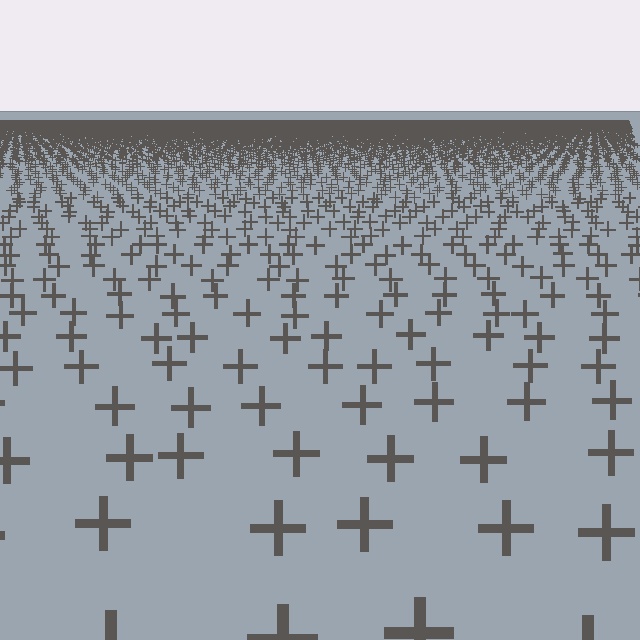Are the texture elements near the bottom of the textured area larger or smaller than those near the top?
Larger. Near the bottom, elements are closer to the viewer and appear at a bigger on-screen size.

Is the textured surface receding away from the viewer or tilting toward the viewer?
The surface is receding away from the viewer. Texture elements get smaller and denser toward the top.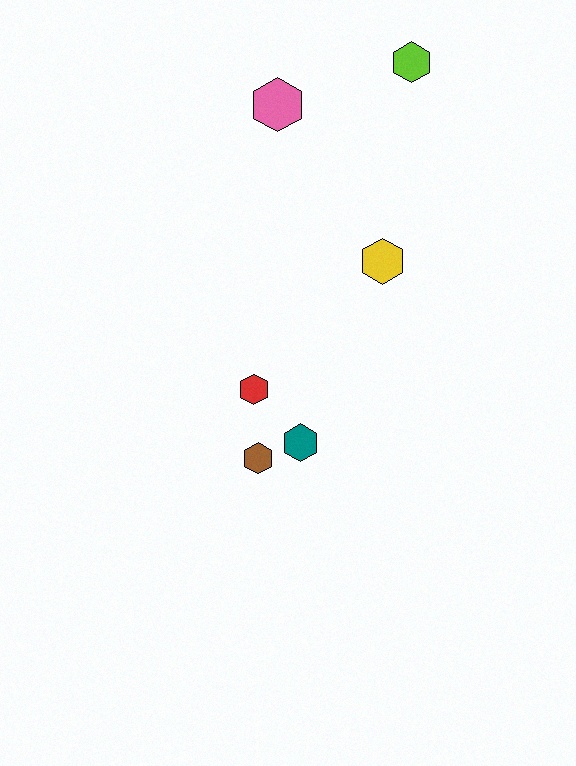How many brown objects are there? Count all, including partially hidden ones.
There is 1 brown object.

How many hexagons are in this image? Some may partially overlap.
There are 6 hexagons.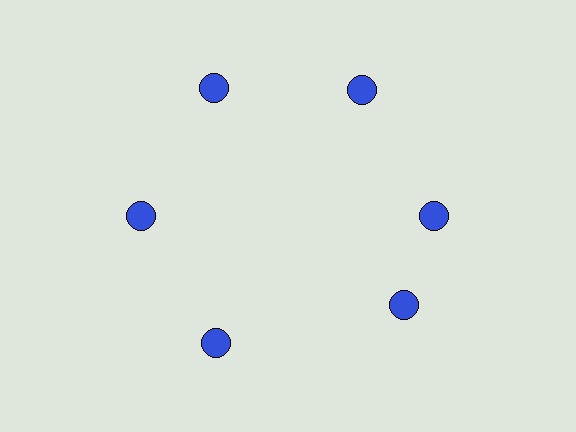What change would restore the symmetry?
The symmetry would be restored by rotating it back into even spacing with its neighbors so that all 6 circles sit at equal angles and equal distance from the center.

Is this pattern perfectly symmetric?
No. The 6 blue circles are arranged in a ring, but one element near the 5 o'clock position is rotated out of alignment along the ring, breaking the 6-fold rotational symmetry.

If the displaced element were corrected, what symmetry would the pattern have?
It would have 6-fold rotational symmetry — the pattern would map onto itself every 60 degrees.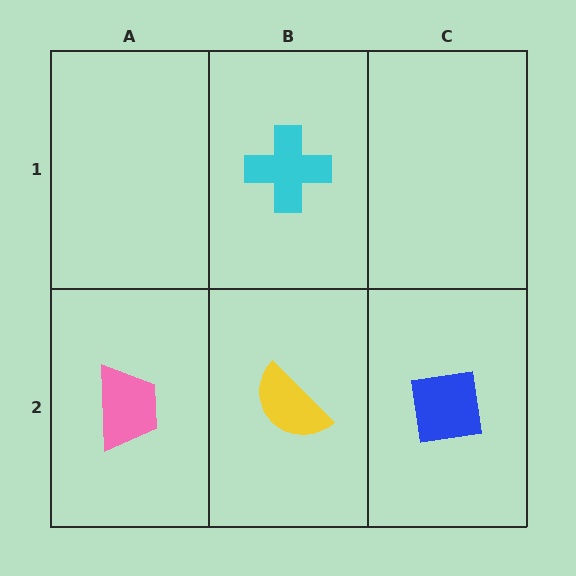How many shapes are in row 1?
1 shape.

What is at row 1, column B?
A cyan cross.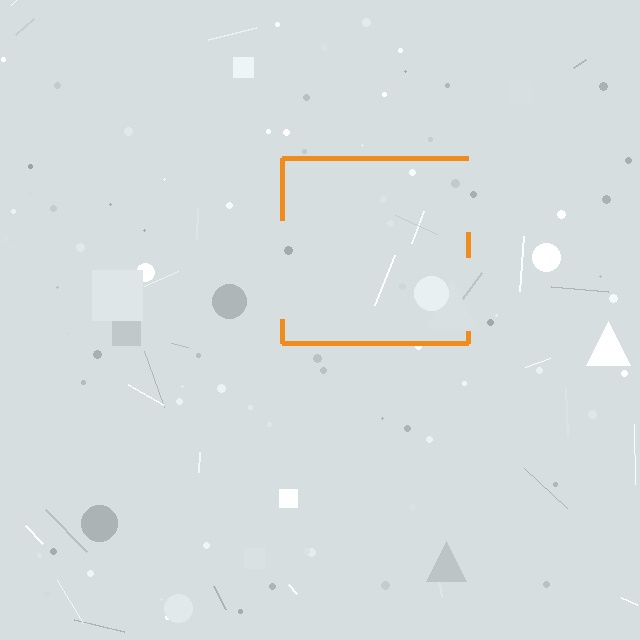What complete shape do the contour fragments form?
The contour fragments form a square.